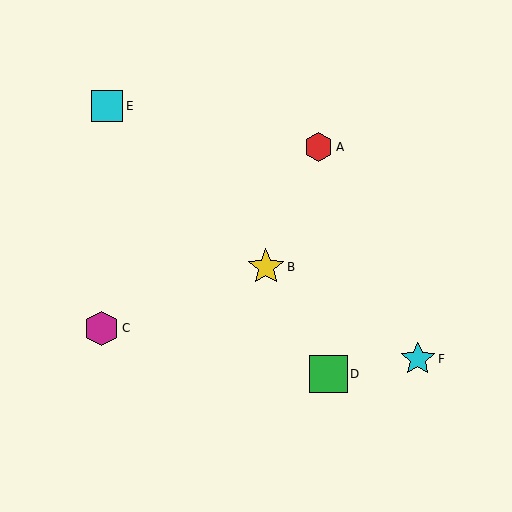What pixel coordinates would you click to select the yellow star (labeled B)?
Click at (266, 267) to select the yellow star B.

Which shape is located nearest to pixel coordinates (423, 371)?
The cyan star (labeled F) at (418, 359) is nearest to that location.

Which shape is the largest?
The green square (labeled D) is the largest.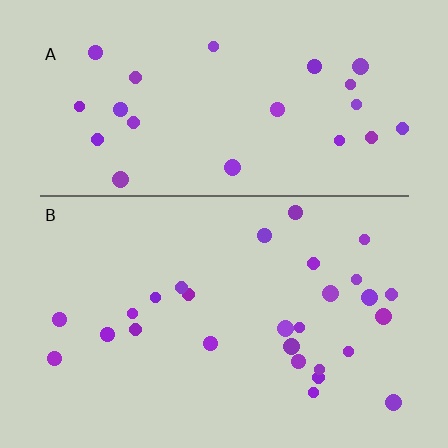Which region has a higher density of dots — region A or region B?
B (the bottom).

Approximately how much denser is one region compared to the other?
Approximately 1.2× — region B over region A.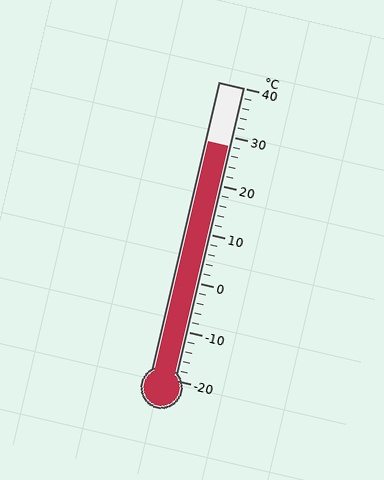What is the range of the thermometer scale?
The thermometer scale ranges from -20°C to 40°C.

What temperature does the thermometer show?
The thermometer shows approximately 28°C.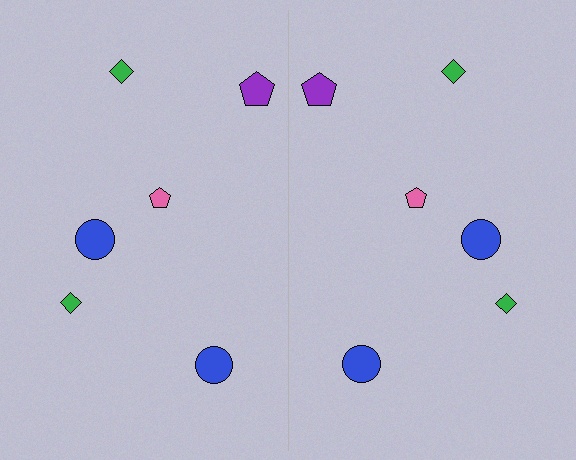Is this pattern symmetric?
Yes, this pattern has bilateral (reflection) symmetry.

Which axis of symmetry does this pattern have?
The pattern has a vertical axis of symmetry running through the center of the image.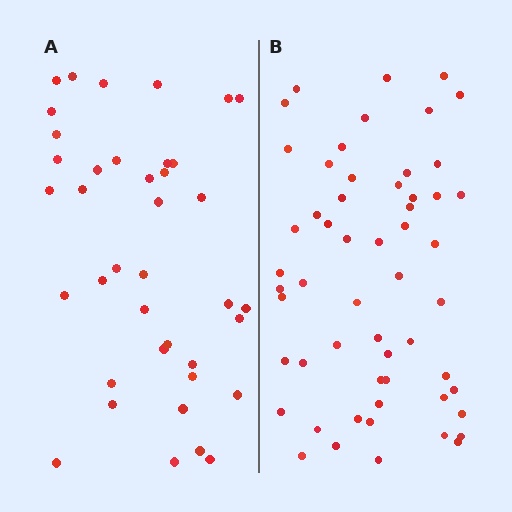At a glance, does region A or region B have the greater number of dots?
Region B (the right region) has more dots.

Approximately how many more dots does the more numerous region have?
Region B has approximately 15 more dots than region A.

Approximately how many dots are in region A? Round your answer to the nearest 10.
About 40 dots. (The exact count is 39, which rounds to 40.)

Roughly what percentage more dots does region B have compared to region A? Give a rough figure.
About 45% more.